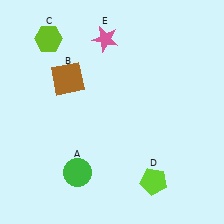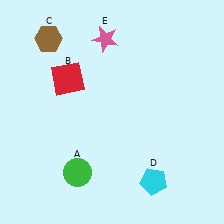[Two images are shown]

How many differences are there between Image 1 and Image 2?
There are 3 differences between the two images.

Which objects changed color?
B changed from brown to red. C changed from lime to brown. D changed from lime to cyan.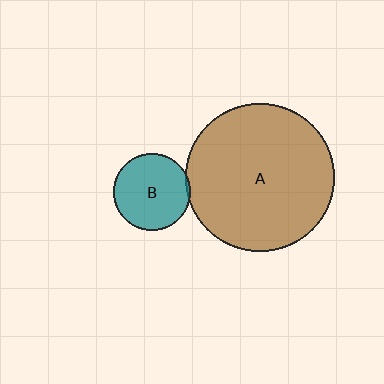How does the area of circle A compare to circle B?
Approximately 3.7 times.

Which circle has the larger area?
Circle A (brown).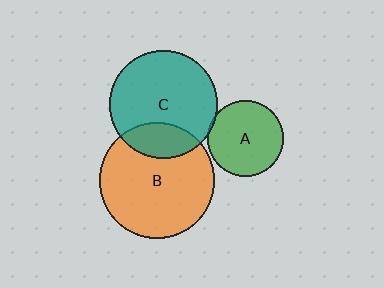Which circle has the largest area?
Circle B (orange).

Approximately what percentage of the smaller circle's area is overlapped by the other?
Approximately 5%.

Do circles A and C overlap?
Yes.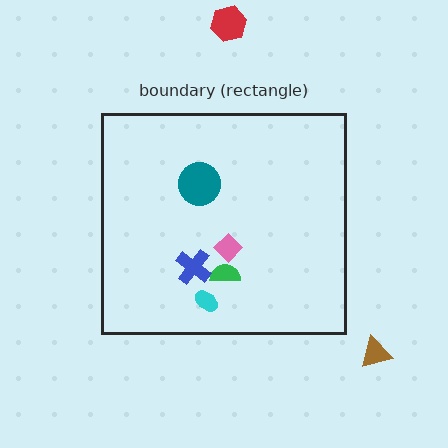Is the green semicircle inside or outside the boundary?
Inside.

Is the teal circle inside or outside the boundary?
Inside.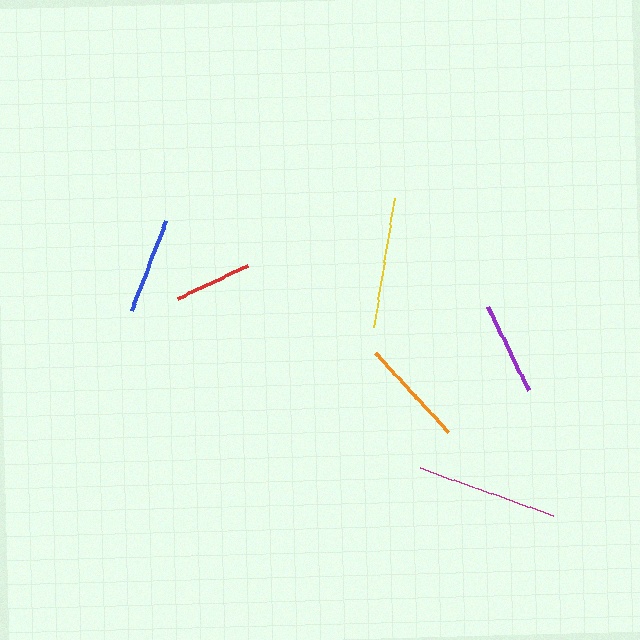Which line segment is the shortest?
The red line is the shortest at approximately 77 pixels.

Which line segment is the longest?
The magenta line is the longest at approximately 142 pixels.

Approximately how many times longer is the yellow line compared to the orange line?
The yellow line is approximately 1.2 times the length of the orange line.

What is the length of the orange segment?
The orange segment is approximately 108 pixels long.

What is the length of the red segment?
The red segment is approximately 77 pixels long.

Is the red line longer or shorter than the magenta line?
The magenta line is longer than the red line.